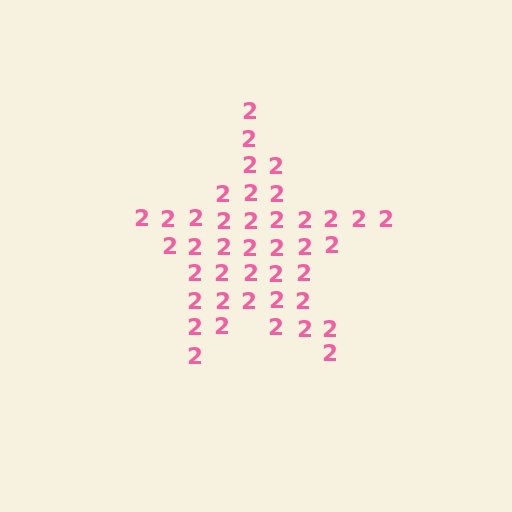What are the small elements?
The small elements are digit 2's.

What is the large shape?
The large shape is a star.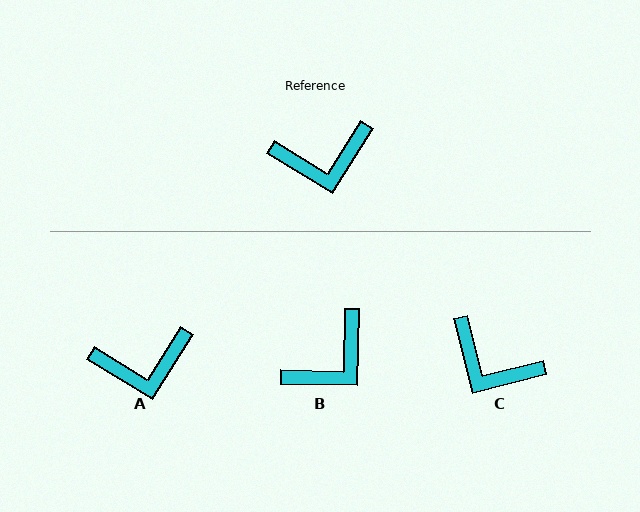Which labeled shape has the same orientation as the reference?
A.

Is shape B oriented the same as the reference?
No, it is off by about 31 degrees.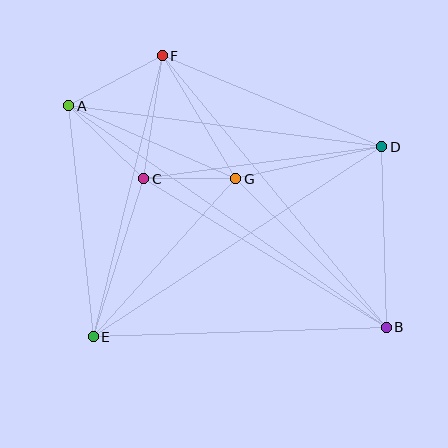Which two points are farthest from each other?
Points A and B are farthest from each other.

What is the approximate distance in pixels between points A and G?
The distance between A and G is approximately 182 pixels.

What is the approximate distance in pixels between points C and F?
The distance between C and F is approximately 124 pixels.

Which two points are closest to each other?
Points C and G are closest to each other.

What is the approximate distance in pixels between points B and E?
The distance between B and E is approximately 293 pixels.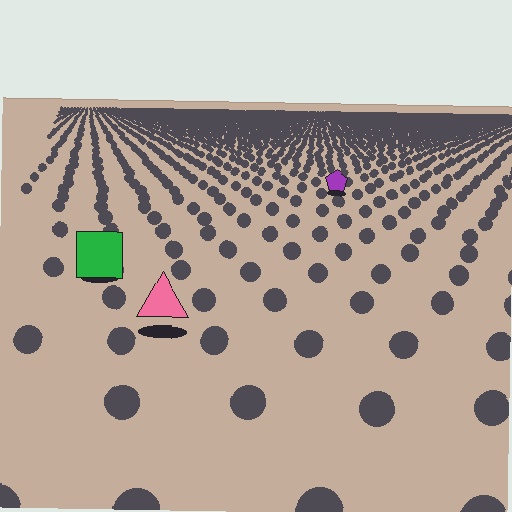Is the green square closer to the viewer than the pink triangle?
No. The pink triangle is closer — you can tell from the texture gradient: the ground texture is coarser near it.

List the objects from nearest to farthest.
From nearest to farthest: the pink triangle, the green square, the purple pentagon.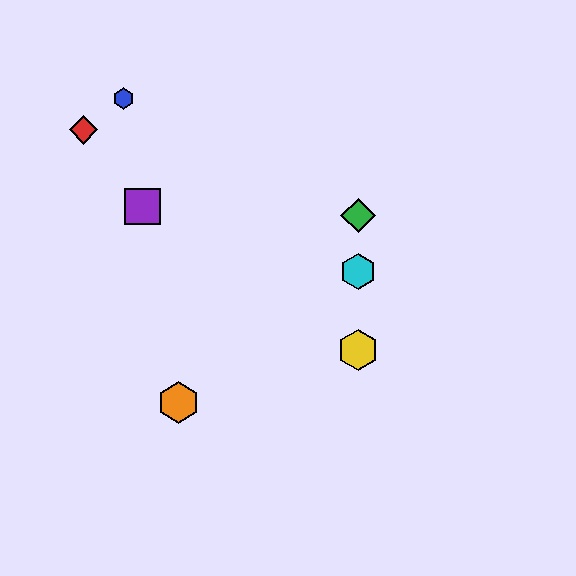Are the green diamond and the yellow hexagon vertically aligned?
Yes, both are at x≈358.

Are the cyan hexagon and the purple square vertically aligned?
No, the cyan hexagon is at x≈358 and the purple square is at x≈143.